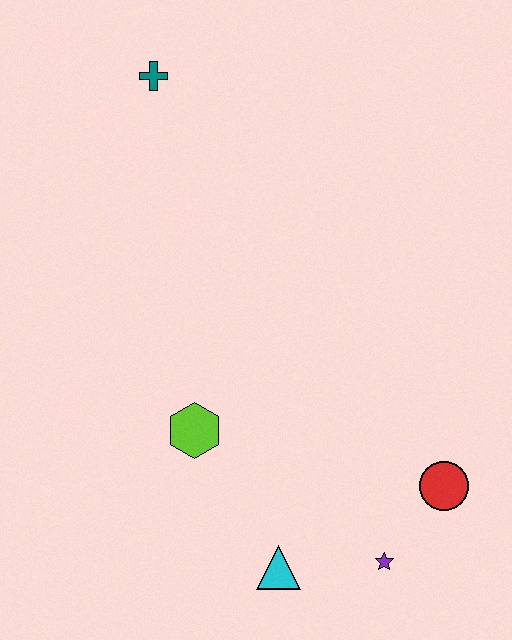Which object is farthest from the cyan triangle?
The teal cross is farthest from the cyan triangle.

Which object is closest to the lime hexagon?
The cyan triangle is closest to the lime hexagon.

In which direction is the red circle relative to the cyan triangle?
The red circle is to the right of the cyan triangle.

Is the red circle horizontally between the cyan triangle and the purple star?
No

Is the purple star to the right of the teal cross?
Yes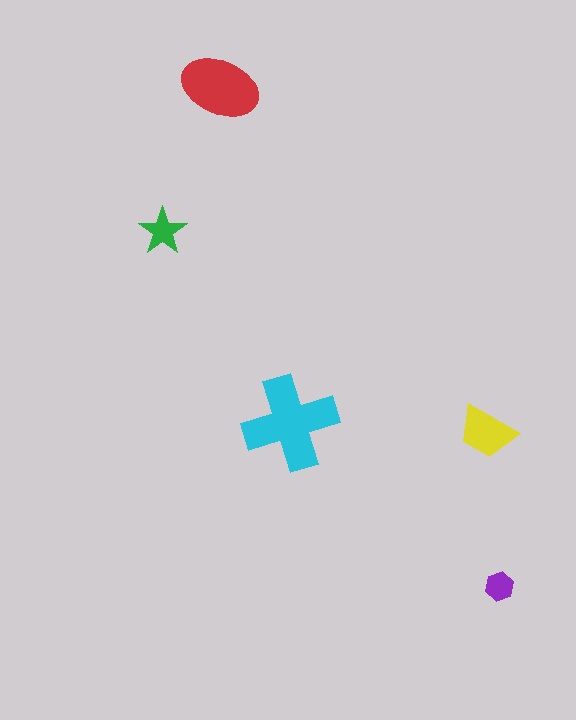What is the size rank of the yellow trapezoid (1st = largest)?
3rd.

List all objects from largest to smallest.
The cyan cross, the red ellipse, the yellow trapezoid, the green star, the purple hexagon.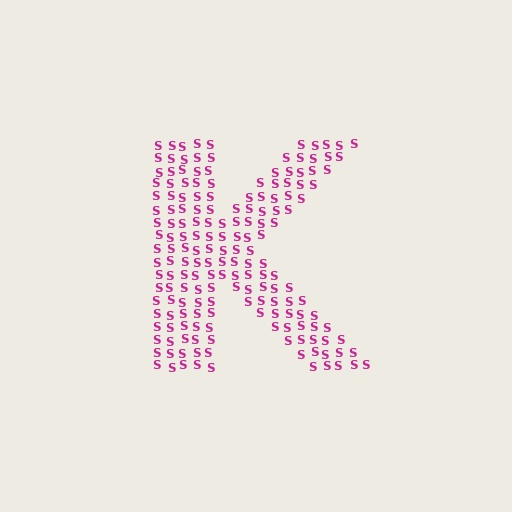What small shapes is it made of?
It is made of small letter S's.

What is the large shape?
The large shape is the letter K.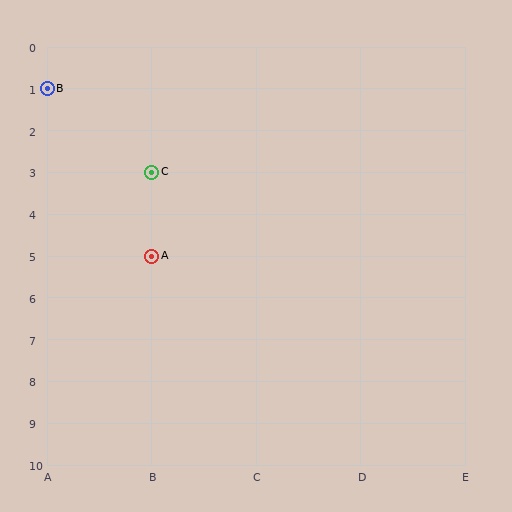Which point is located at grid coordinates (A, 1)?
Point B is at (A, 1).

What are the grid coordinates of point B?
Point B is at grid coordinates (A, 1).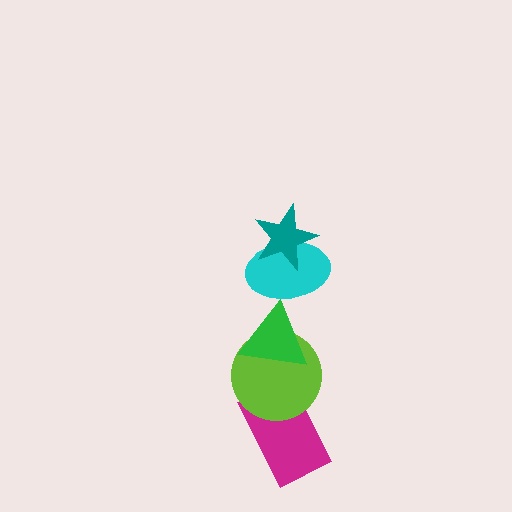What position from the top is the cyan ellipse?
The cyan ellipse is 2nd from the top.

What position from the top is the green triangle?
The green triangle is 3rd from the top.